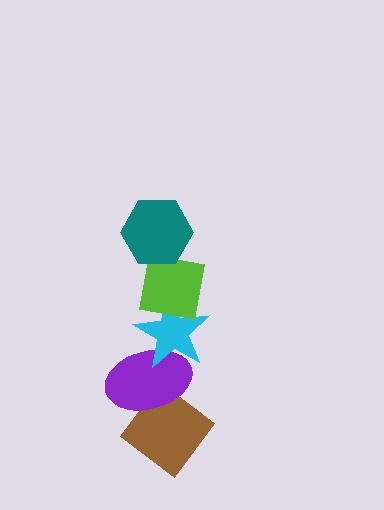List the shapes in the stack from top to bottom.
From top to bottom: the teal hexagon, the lime square, the cyan star, the purple ellipse, the brown diamond.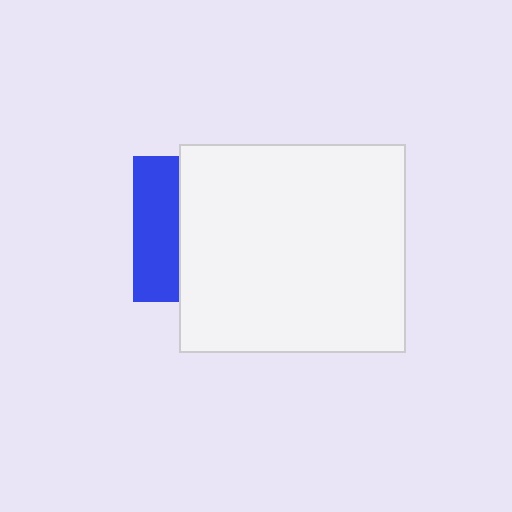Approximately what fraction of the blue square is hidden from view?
Roughly 68% of the blue square is hidden behind the white rectangle.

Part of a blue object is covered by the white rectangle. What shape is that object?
It is a square.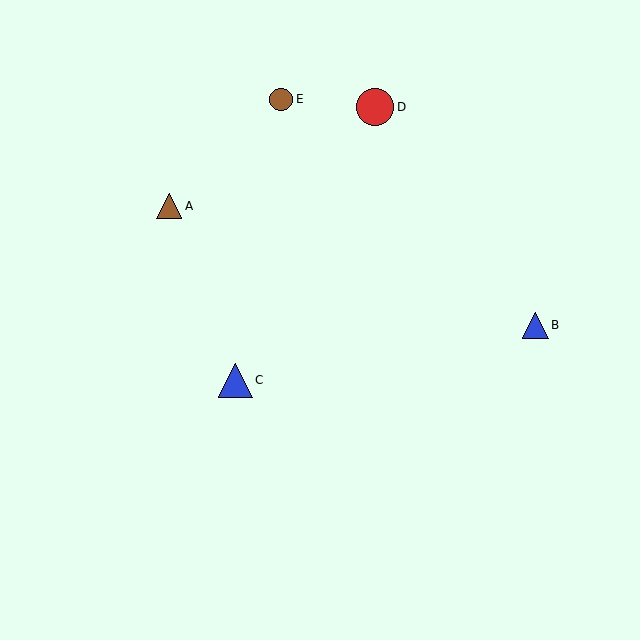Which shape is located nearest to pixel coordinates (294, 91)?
The brown circle (labeled E) at (281, 99) is nearest to that location.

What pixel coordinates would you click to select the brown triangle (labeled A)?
Click at (169, 206) to select the brown triangle A.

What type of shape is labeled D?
Shape D is a red circle.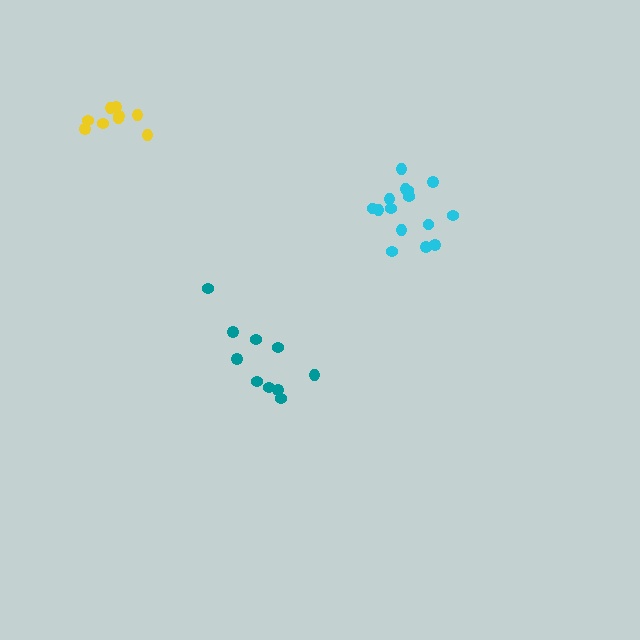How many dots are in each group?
Group 1: 10 dots, Group 2: 9 dots, Group 3: 15 dots (34 total).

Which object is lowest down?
The teal cluster is bottommost.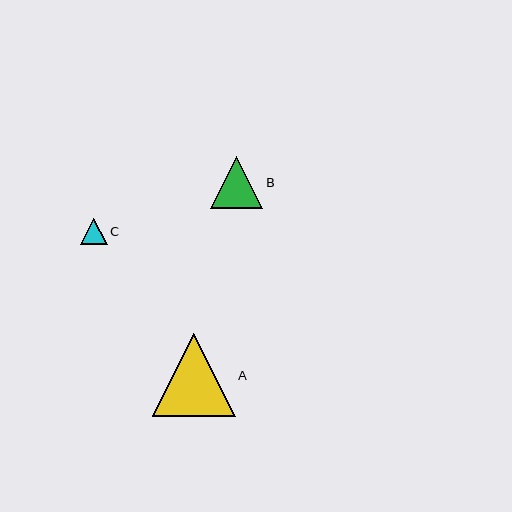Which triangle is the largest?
Triangle A is the largest with a size of approximately 83 pixels.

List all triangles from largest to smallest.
From largest to smallest: A, B, C.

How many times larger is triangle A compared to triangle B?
Triangle A is approximately 1.6 times the size of triangle B.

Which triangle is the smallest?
Triangle C is the smallest with a size of approximately 26 pixels.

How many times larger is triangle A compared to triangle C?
Triangle A is approximately 3.1 times the size of triangle C.